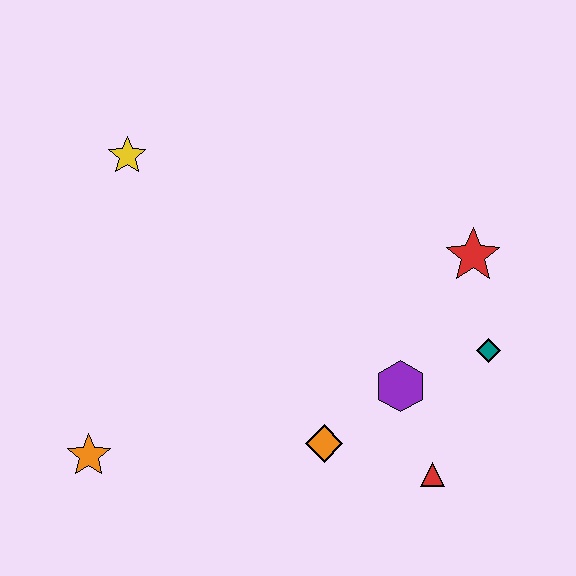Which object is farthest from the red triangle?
The yellow star is farthest from the red triangle.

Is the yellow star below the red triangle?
No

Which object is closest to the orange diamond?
The purple hexagon is closest to the orange diamond.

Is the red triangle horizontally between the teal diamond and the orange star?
Yes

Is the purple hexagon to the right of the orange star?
Yes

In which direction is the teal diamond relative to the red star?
The teal diamond is below the red star.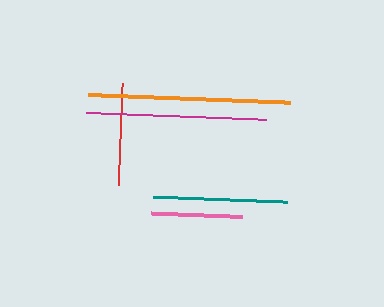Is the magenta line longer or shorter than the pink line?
The magenta line is longer than the pink line.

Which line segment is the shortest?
The pink line is the shortest at approximately 91 pixels.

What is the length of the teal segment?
The teal segment is approximately 134 pixels long.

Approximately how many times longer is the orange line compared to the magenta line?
The orange line is approximately 1.1 times the length of the magenta line.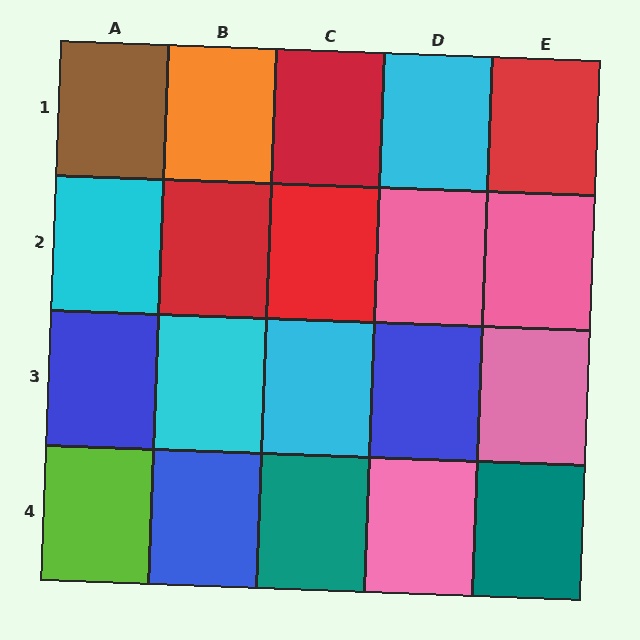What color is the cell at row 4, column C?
Teal.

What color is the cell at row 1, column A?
Brown.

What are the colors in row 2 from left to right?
Cyan, red, red, pink, pink.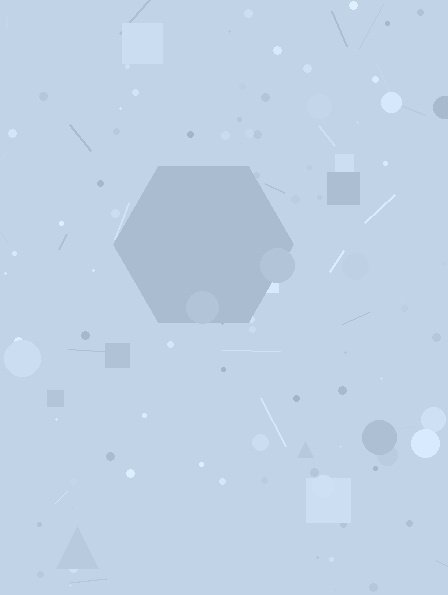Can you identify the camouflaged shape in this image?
The camouflaged shape is a hexagon.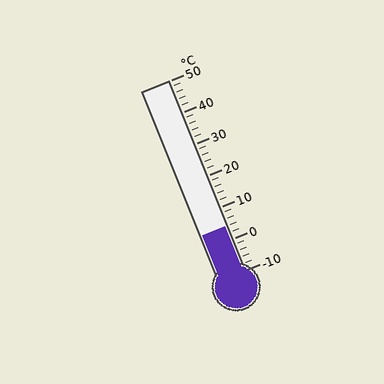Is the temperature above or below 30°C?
The temperature is below 30°C.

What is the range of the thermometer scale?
The thermometer scale ranges from -10°C to 50°C.